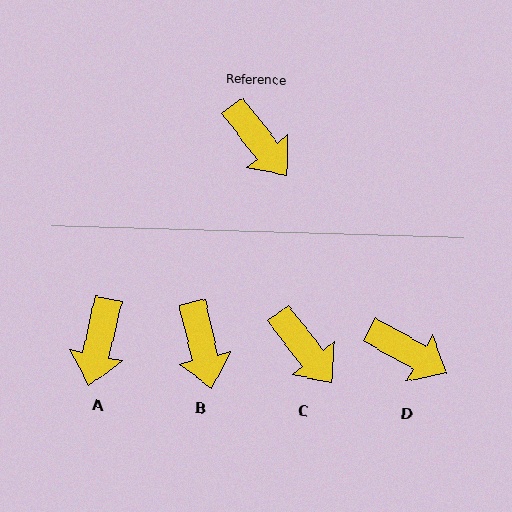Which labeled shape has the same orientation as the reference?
C.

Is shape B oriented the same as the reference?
No, it is off by about 25 degrees.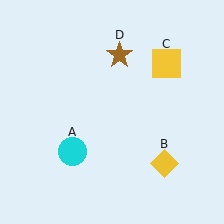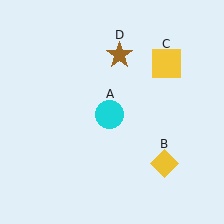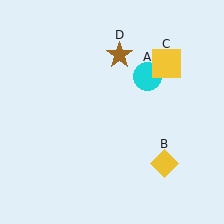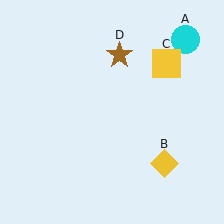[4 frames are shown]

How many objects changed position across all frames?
1 object changed position: cyan circle (object A).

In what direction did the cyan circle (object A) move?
The cyan circle (object A) moved up and to the right.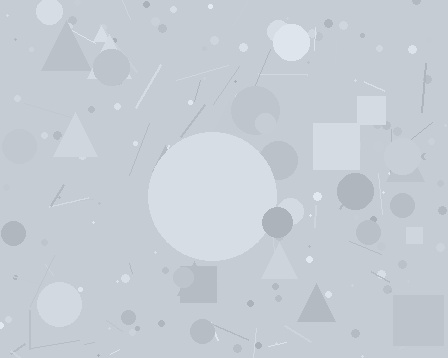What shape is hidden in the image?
A circle is hidden in the image.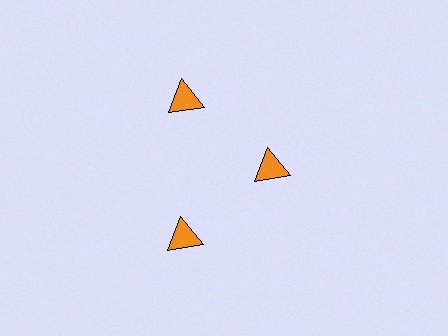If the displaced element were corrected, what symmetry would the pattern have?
It would have 3-fold rotational symmetry — the pattern would map onto itself every 120 degrees.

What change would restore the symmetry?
The symmetry would be restored by moving it outward, back onto the ring so that all 3 triangles sit at equal angles and equal distance from the center.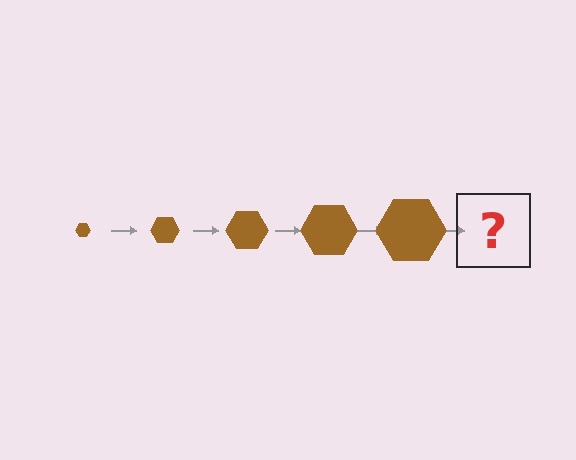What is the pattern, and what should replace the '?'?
The pattern is that the hexagon gets progressively larger each step. The '?' should be a brown hexagon, larger than the previous one.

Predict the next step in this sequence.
The next step is a brown hexagon, larger than the previous one.